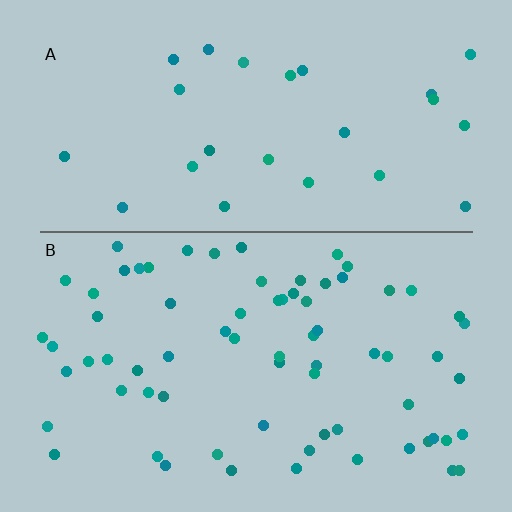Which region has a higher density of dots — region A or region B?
B (the bottom).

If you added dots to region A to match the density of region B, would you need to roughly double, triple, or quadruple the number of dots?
Approximately triple.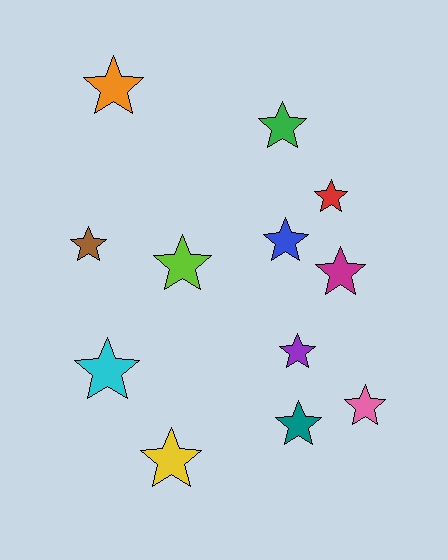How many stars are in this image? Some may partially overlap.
There are 12 stars.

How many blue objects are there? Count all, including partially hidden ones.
There is 1 blue object.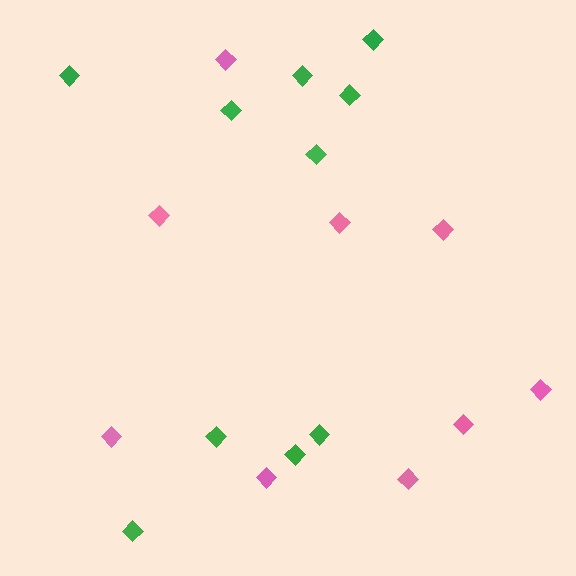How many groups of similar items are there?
There are 2 groups: one group of pink diamonds (9) and one group of green diamonds (10).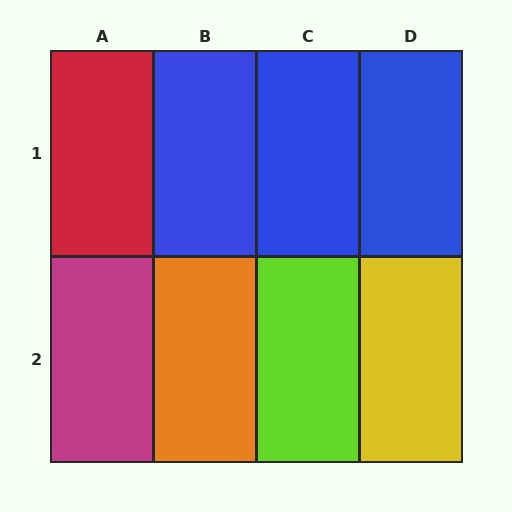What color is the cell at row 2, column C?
Lime.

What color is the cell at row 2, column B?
Orange.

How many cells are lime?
1 cell is lime.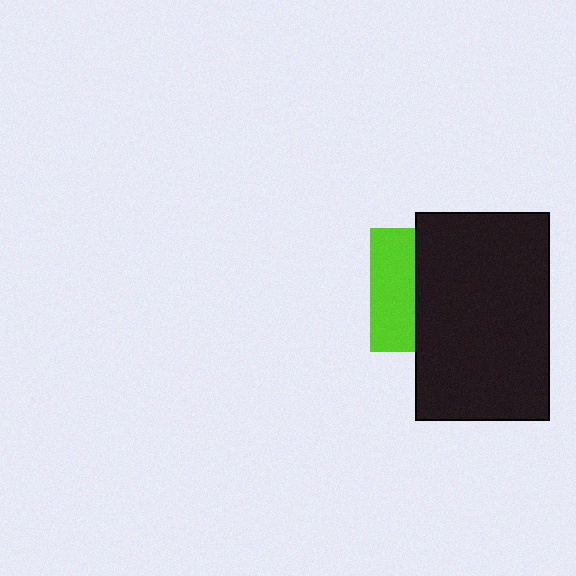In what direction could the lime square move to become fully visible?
The lime square could move left. That would shift it out from behind the black rectangle entirely.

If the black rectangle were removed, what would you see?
You would see the complete lime square.